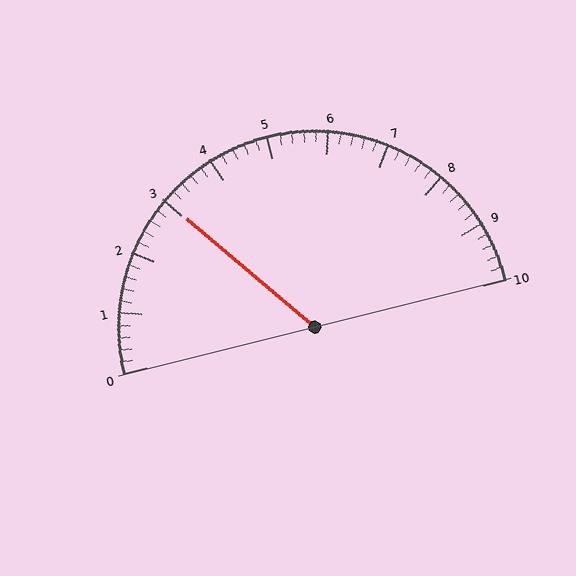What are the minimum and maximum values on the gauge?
The gauge ranges from 0 to 10.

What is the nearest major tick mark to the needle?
The nearest major tick mark is 3.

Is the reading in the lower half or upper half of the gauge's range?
The reading is in the lower half of the range (0 to 10).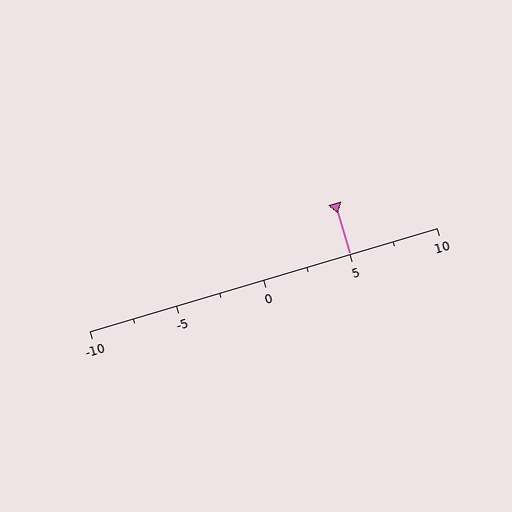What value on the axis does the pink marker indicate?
The marker indicates approximately 5.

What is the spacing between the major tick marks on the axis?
The major ticks are spaced 5 apart.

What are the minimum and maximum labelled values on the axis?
The axis runs from -10 to 10.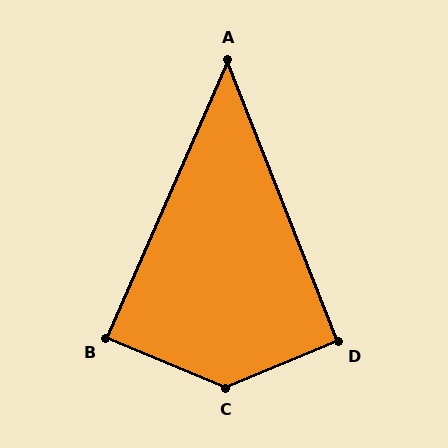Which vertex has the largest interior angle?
C, at approximately 135 degrees.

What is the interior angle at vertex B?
Approximately 89 degrees (approximately right).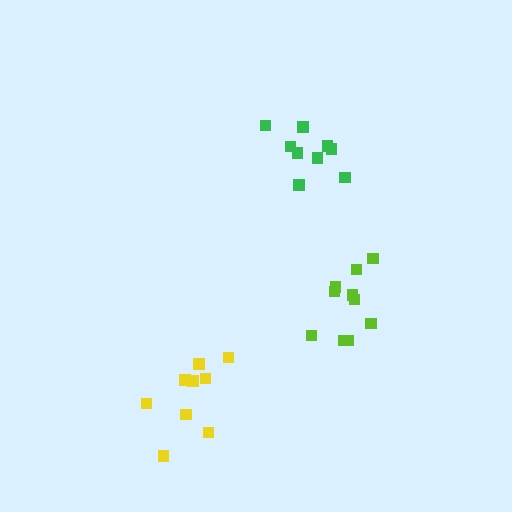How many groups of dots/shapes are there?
There are 3 groups.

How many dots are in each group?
Group 1: 10 dots, Group 2: 9 dots, Group 3: 10 dots (29 total).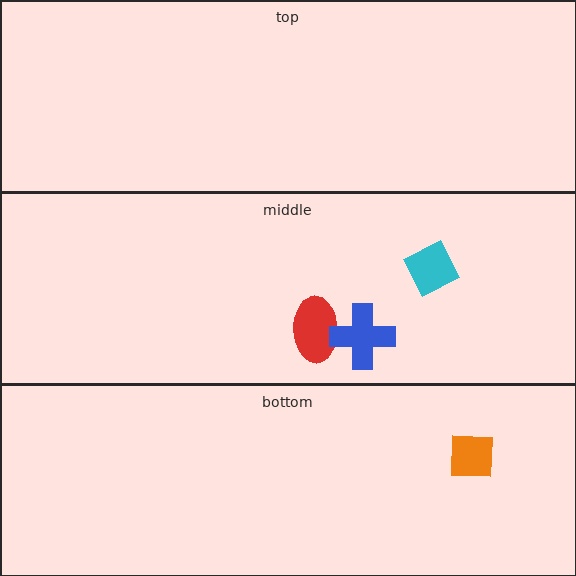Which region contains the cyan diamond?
The middle region.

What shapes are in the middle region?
The red ellipse, the cyan diamond, the blue cross.